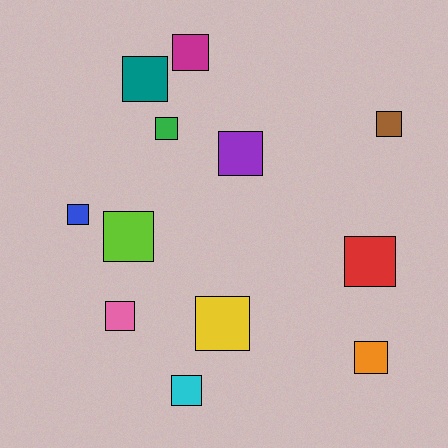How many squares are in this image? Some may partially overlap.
There are 12 squares.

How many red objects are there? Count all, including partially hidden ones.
There is 1 red object.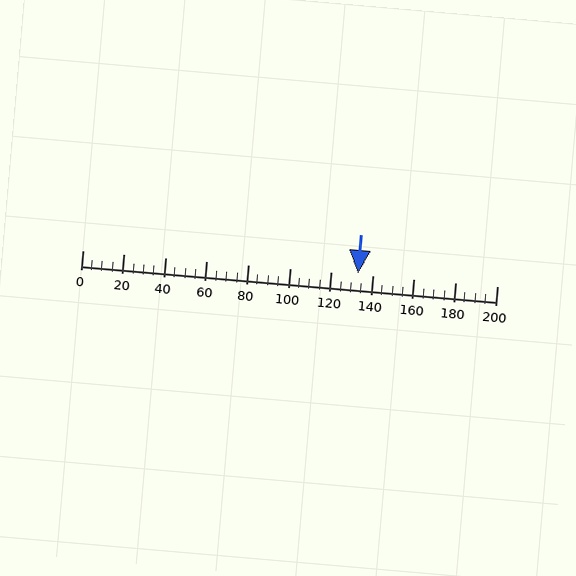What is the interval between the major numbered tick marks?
The major tick marks are spaced 20 units apart.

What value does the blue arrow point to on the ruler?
The blue arrow points to approximately 133.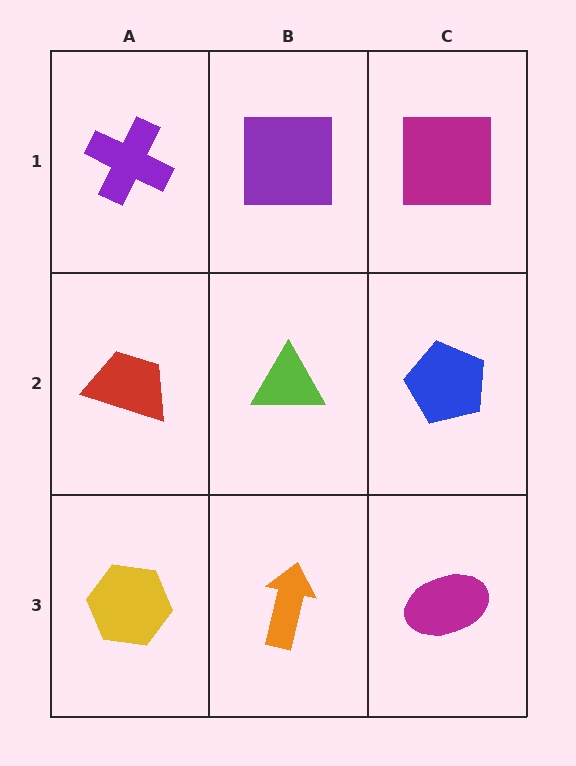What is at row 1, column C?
A magenta square.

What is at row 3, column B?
An orange arrow.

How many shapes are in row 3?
3 shapes.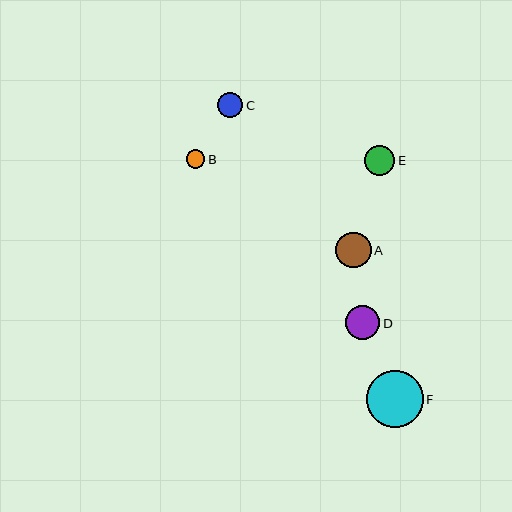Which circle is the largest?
Circle F is the largest with a size of approximately 57 pixels.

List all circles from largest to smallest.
From largest to smallest: F, A, D, E, C, B.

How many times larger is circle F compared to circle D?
Circle F is approximately 1.7 times the size of circle D.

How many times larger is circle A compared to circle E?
Circle A is approximately 1.2 times the size of circle E.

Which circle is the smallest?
Circle B is the smallest with a size of approximately 19 pixels.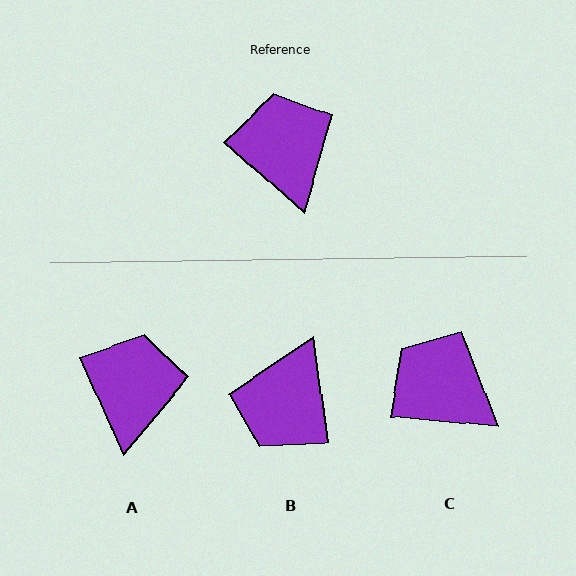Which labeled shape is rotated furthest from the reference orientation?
B, about 140 degrees away.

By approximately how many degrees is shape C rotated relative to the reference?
Approximately 37 degrees counter-clockwise.